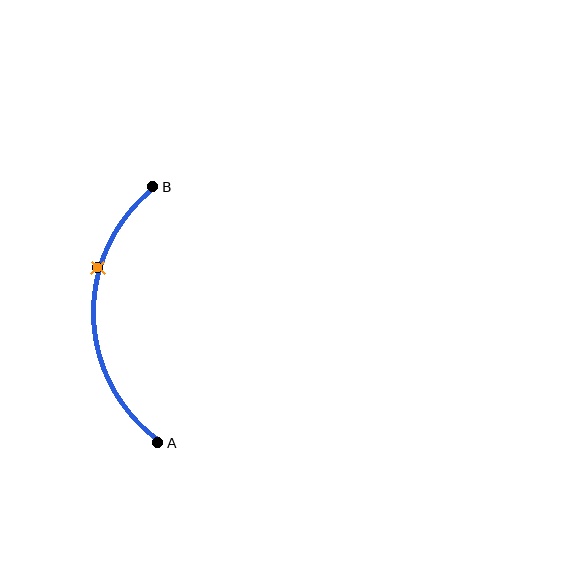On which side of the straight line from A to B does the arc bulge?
The arc bulges to the left of the straight line connecting A and B.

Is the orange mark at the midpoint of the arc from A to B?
No. The orange mark lies on the arc but is closer to endpoint B. The arc midpoint would be at the point on the curve equidistant along the arc from both A and B.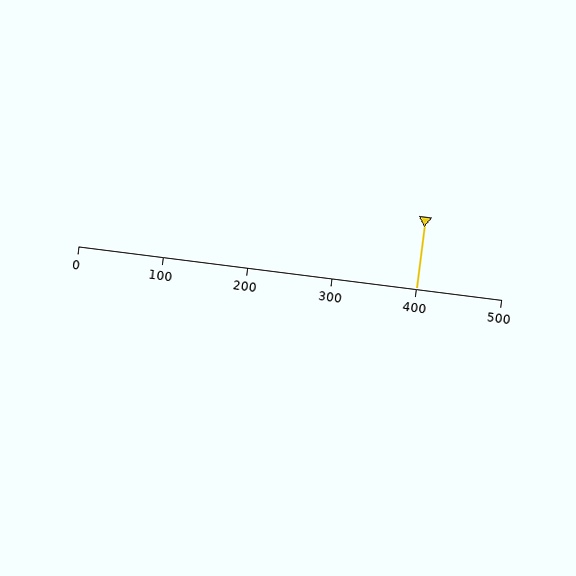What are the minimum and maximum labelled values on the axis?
The axis runs from 0 to 500.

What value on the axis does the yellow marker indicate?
The marker indicates approximately 400.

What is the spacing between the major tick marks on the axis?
The major ticks are spaced 100 apart.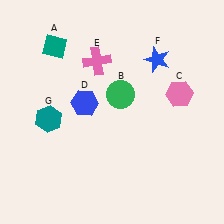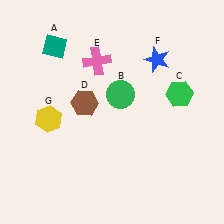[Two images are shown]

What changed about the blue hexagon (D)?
In Image 1, D is blue. In Image 2, it changed to brown.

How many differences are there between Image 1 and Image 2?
There are 3 differences between the two images.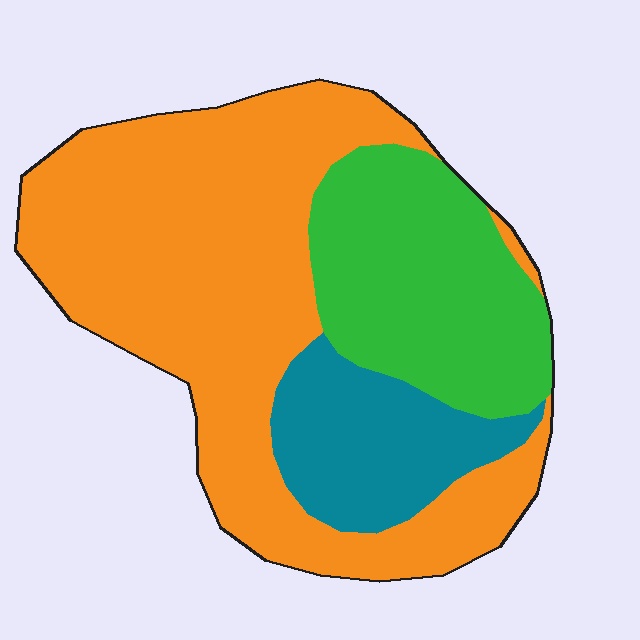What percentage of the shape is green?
Green takes up between a quarter and a half of the shape.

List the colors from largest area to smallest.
From largest to smallest: orange, green, teal.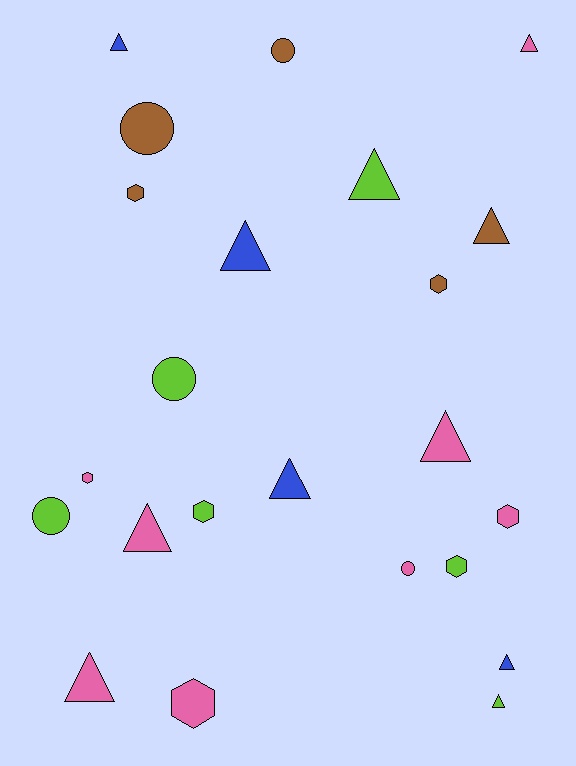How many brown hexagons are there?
There are 2 brown hexagons.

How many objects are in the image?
There are 23 objects.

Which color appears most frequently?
Pink, with 8 objects.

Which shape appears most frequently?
Triangle, with 11 objects.